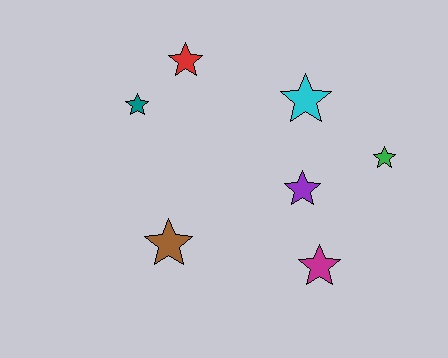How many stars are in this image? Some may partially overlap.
There are 7 stars.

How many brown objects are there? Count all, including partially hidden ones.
There is 1 brown object.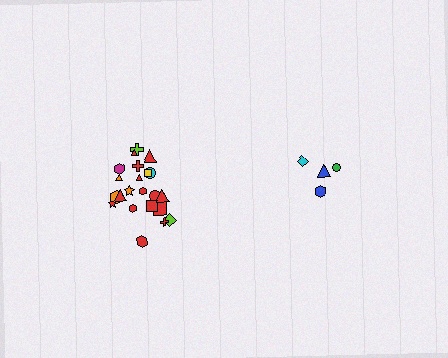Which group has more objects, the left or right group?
The left group.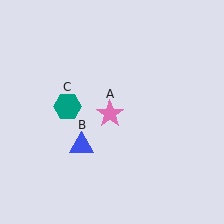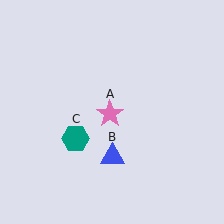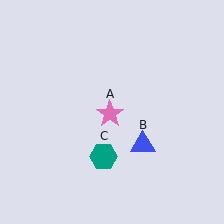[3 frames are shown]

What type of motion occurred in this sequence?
The blue triangle (object B), teal hexagon (object C) rotated counterclockwise around the center of the scene.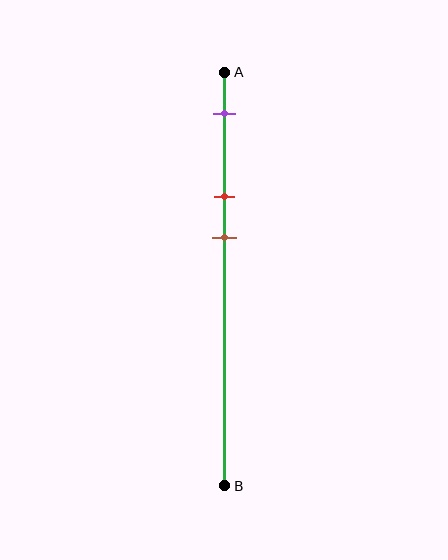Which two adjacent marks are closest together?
The red and brown marks are the closest adjacent pair.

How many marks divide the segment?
There are 3 marks dividing the segment.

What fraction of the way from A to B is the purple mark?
The purple mark is approximately 10% (0.1) of the way from A to B.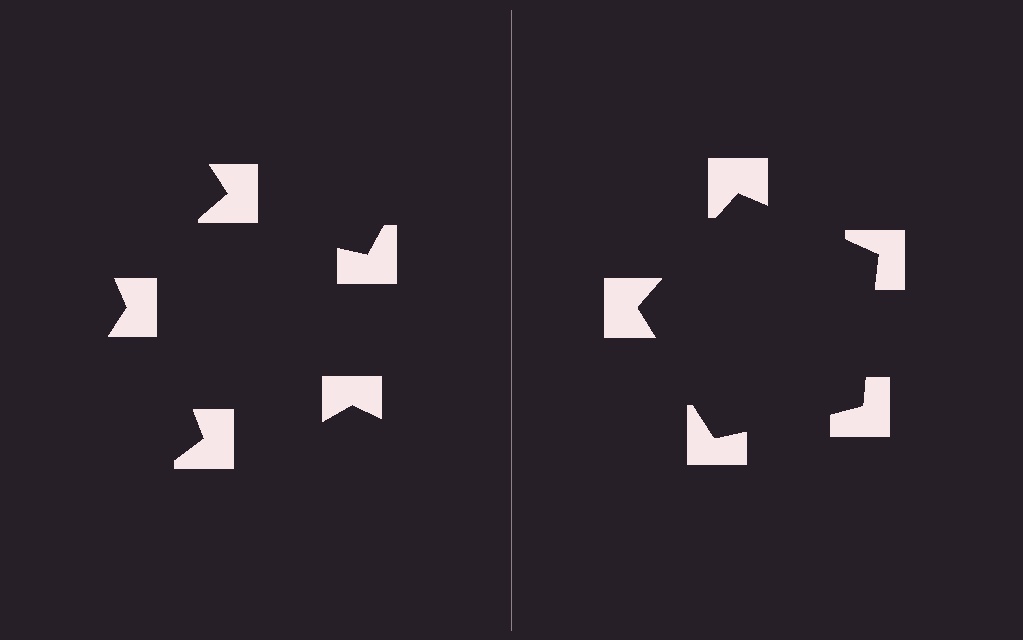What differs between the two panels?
The notched squares are positioned identically on both sides; only the wedge orientations differ. On the right they align to a pentagon; on the left they are misaligned.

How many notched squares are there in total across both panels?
10 — 5 on each side.